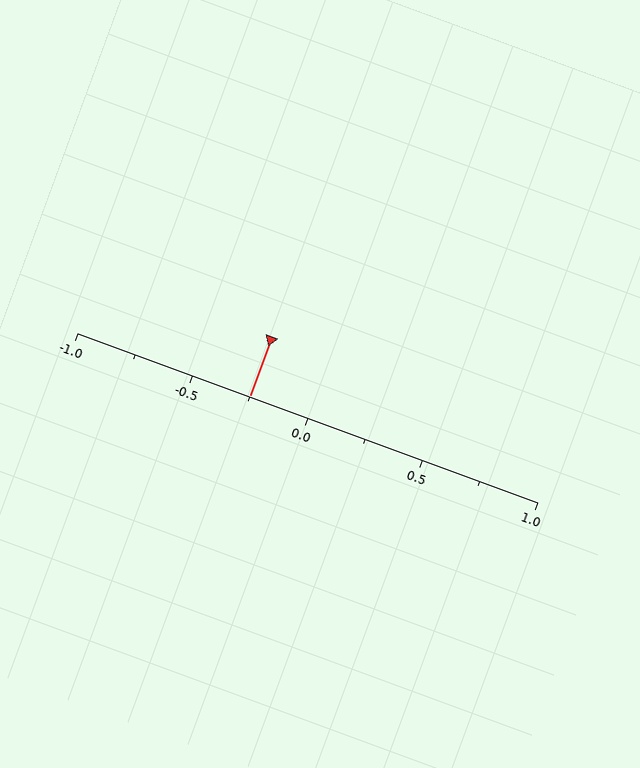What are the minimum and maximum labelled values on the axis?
The axis runs from -1.0 to 1.0.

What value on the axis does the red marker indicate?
The marker indicates approximately -0.25.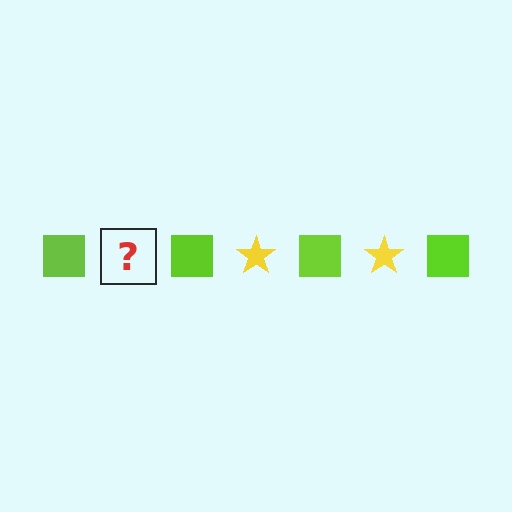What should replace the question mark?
The question mark should be replaced with a yellow star.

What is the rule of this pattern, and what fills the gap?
The rule is that the pattern alternates between lime square and yellow star. The gap should be filled with a yellow star.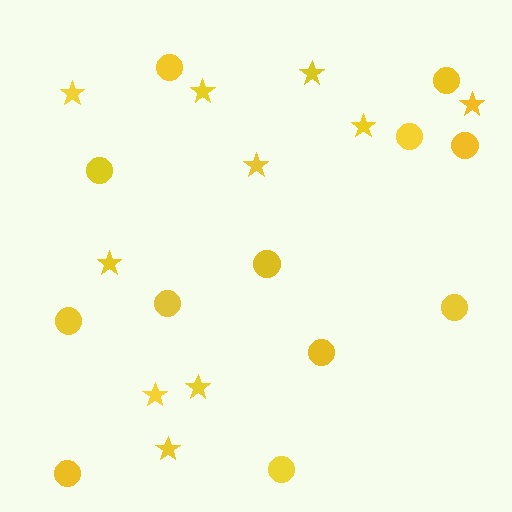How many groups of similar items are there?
There are 2 groups: one group of stars (10) and one group of circles (12).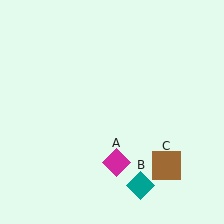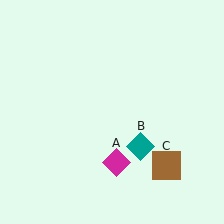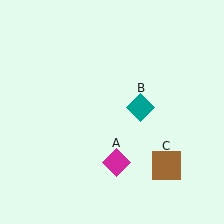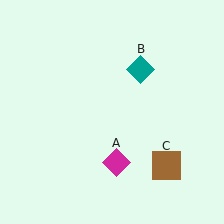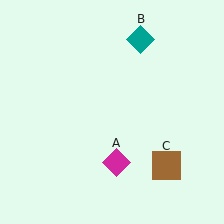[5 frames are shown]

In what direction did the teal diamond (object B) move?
The teal diamond (object B) moved up.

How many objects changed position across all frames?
1 object changed position: teal diamond (object B).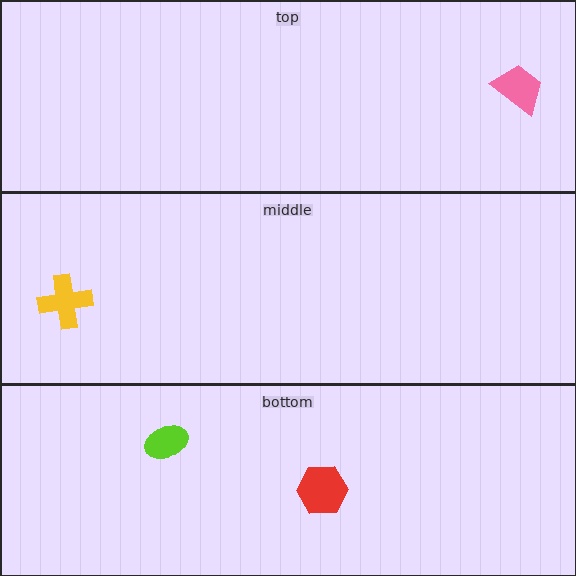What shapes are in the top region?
The pink trapezoid.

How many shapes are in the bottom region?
2.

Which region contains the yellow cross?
The middle region.